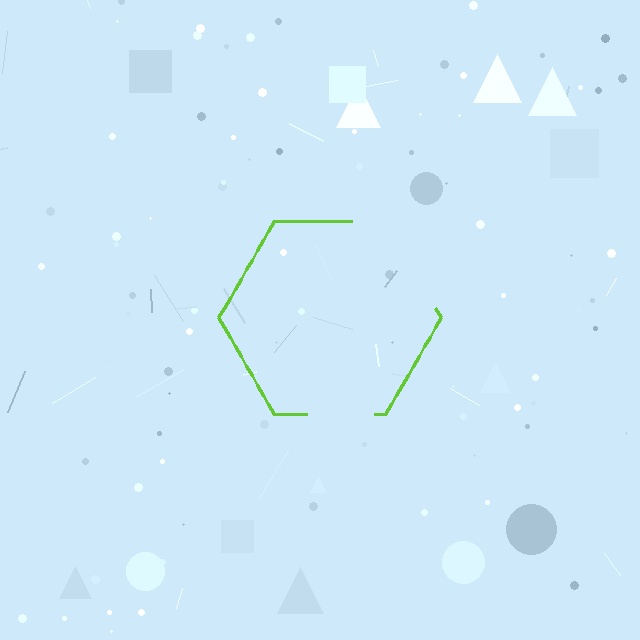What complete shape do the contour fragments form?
The contour fragments form a hexagon.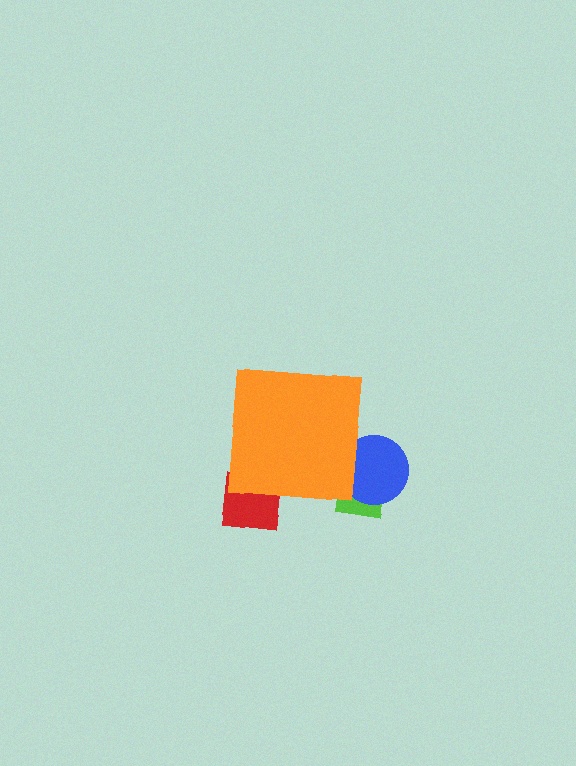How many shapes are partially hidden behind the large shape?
3 shapes are partially hidden.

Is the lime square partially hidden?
Yes, the lime square is partially hidden behind the orange square.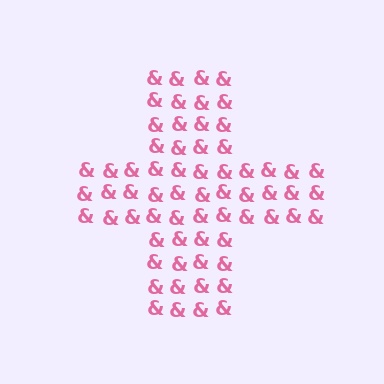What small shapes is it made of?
It is made of small ampersands.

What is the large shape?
The large shape is a cross.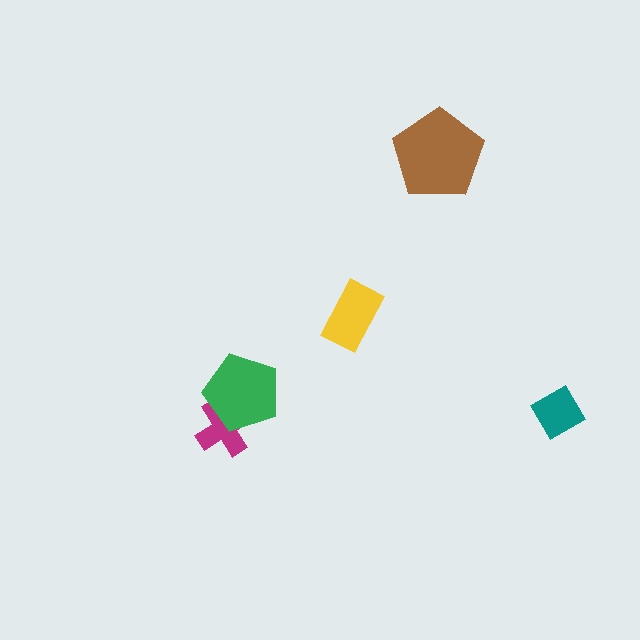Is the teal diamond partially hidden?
No, no other shape covers it.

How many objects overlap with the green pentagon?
1 object overlaps with the green pentagon.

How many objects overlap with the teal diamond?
0 objects overlap with the teal diamond.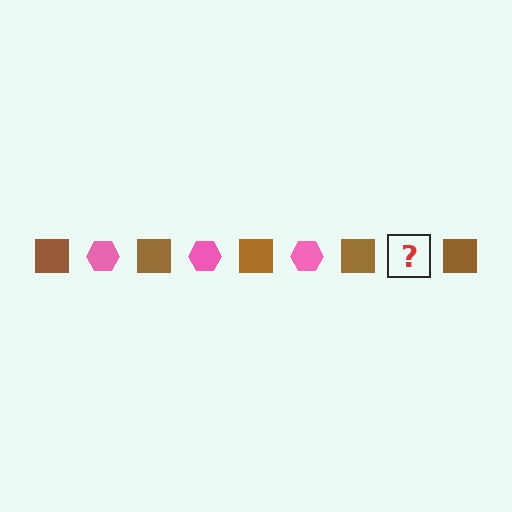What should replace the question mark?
The question mark should be replaced with a pink hexagon.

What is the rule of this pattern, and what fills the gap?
The rule is that the pattern alternates between brown square and pink hexagon. The gap should be filled with a pink hexagon.